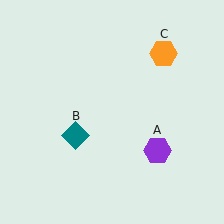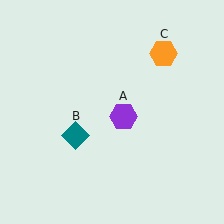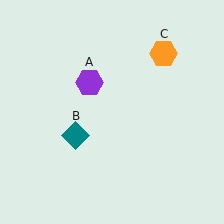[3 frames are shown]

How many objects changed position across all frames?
1 object changed position: purple hexagon (object A).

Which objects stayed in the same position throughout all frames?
Teal diamond (object B) and orange hexagon (object C) remained stationary.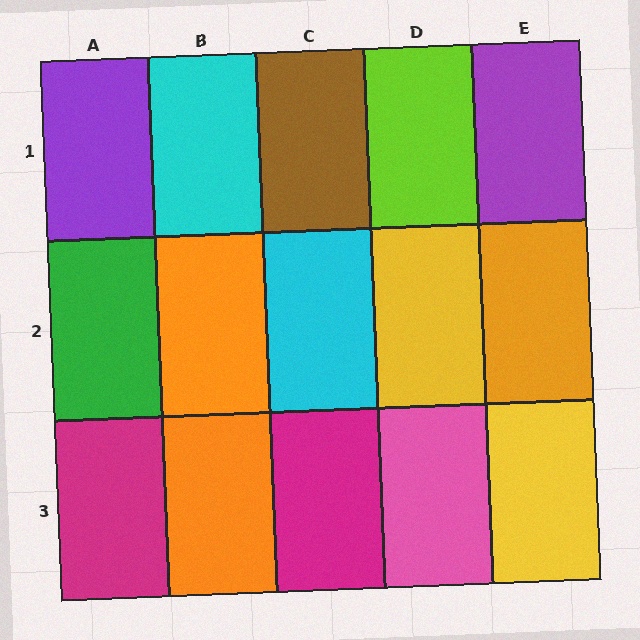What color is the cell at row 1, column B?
Cyan.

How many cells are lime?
1 cell is lime.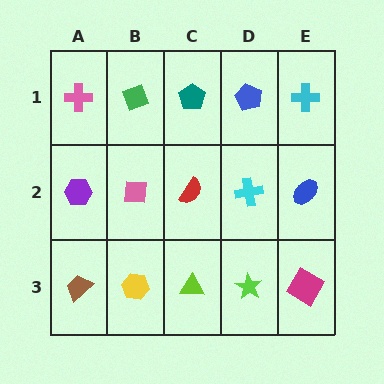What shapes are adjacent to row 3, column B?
A pink square (row 2, column B), a brown trapezoid (row 3, column A), a lime triangle (row 3, column C).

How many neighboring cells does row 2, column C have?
4.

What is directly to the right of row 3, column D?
A magenta square.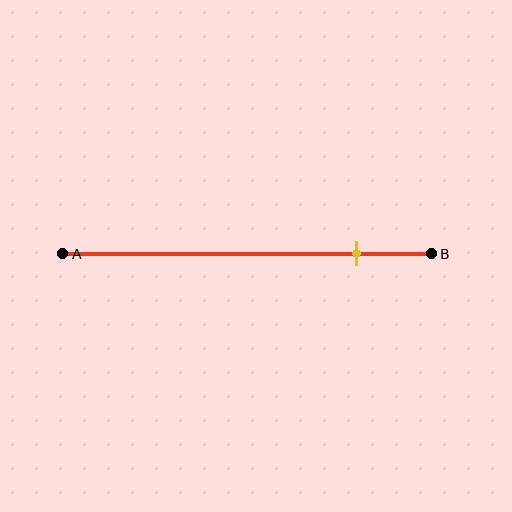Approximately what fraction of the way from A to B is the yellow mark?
The yellow mark is approximately 80% of the way from A to B.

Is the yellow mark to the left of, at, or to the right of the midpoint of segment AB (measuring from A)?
The yellow mark is to the right of the midpoint of segment AB.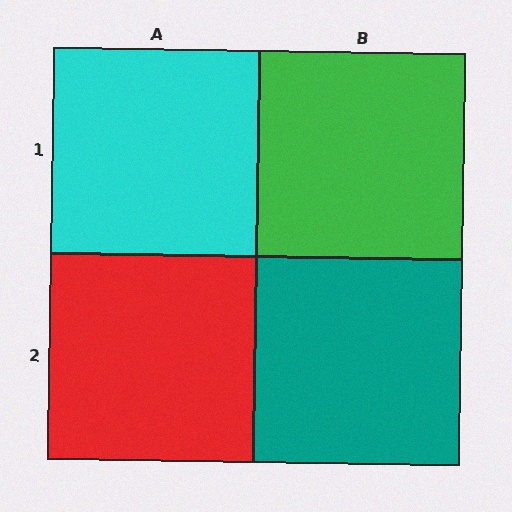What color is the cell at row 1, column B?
Green.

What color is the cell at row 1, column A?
Cyan.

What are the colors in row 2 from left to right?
Red, teal.